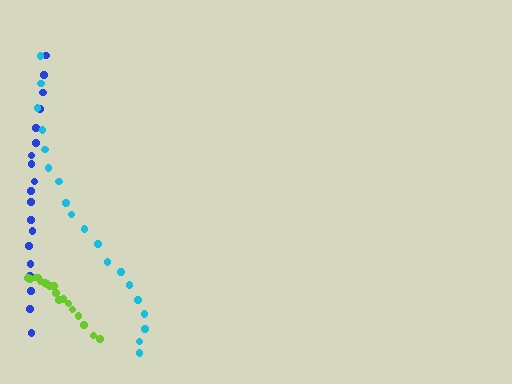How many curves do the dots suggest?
There are 3 distinct paths.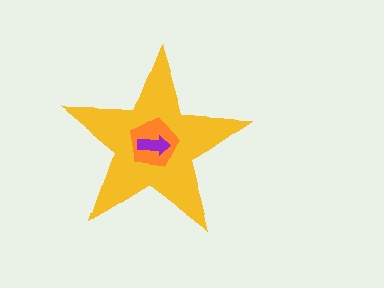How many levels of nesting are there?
3.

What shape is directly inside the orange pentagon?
The purple arrow.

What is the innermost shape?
The purple arrow.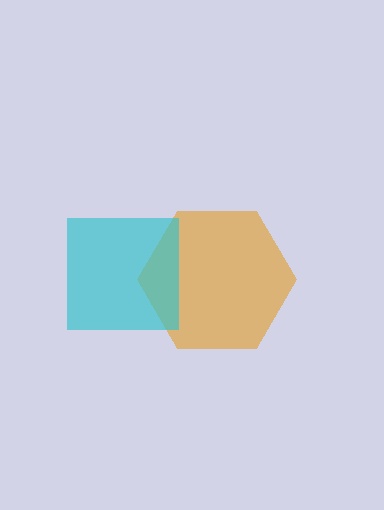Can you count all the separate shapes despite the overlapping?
Yes, there are 2 separate shapes.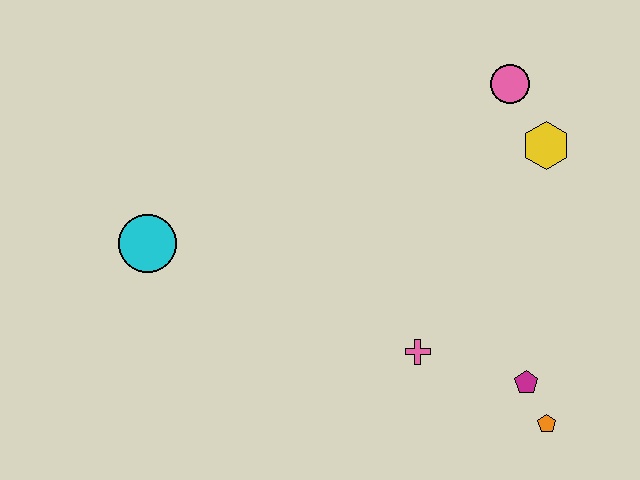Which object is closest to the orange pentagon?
The magenta pentagon is closest to the orange pentagon.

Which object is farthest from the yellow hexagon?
The cyan circle is farthest from the yellow hexagon.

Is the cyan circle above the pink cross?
Yes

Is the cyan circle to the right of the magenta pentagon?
No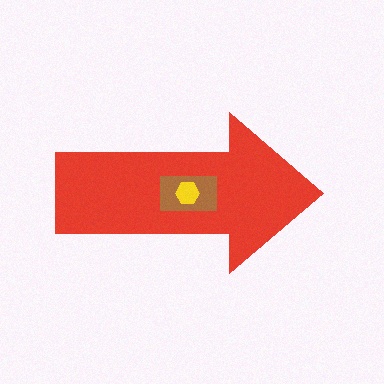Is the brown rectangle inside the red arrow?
Yes.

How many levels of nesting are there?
3.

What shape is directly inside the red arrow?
The brown rectangle.